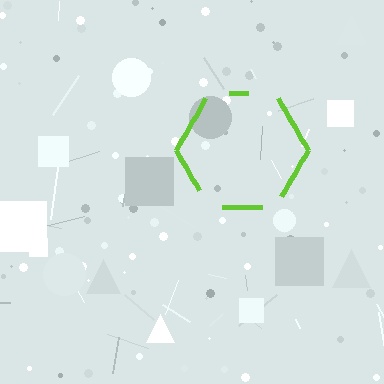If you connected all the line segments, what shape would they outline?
They would outline a hexagon.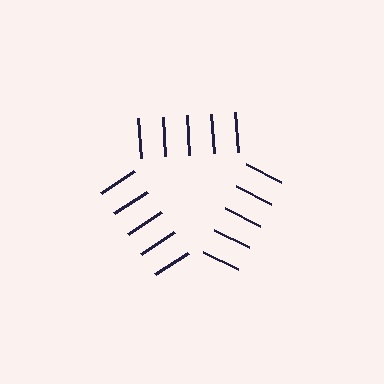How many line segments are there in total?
15 — 5 along each of the 3 edges.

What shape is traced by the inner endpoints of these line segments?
An illusory triangle — the line segments terminate on its edges but no continuous stroke is drawn.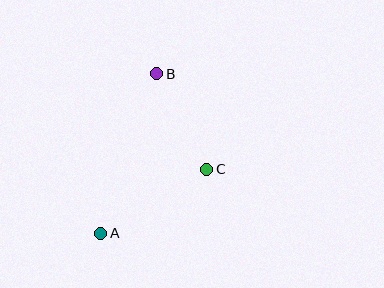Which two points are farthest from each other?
Points A and B are farthest from each other.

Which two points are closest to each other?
Points B and C are closest to each other.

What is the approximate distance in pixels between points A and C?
The distance between A and C is approximately 124 pixels.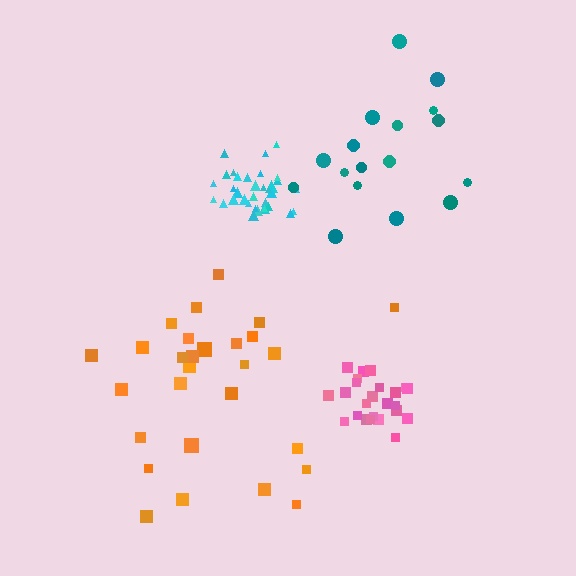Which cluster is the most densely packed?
Cyan.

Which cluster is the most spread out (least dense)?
Teal.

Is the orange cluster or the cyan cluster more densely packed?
Cyan.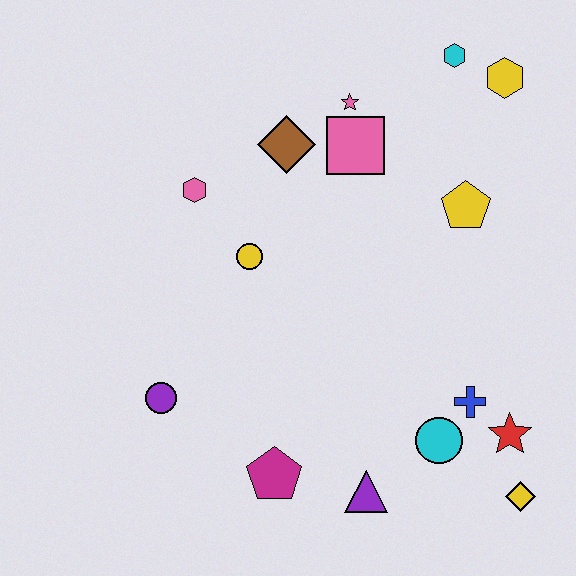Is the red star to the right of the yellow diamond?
No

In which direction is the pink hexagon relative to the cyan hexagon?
The pink hexagon is to the left of the cyan hexagon.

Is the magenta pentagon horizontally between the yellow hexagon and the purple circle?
Yes